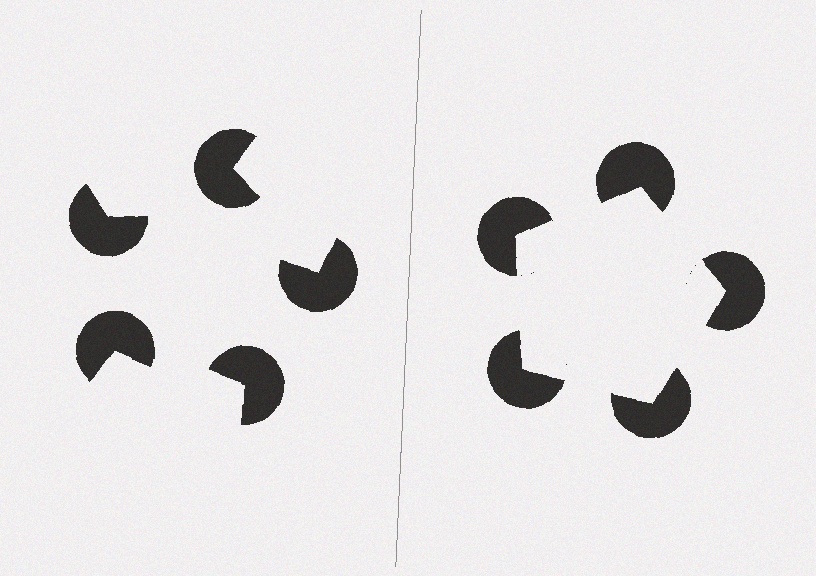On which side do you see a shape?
An illusory pentagon appears on the right side. On the left side the wedge cuts are rotated, so no coherent shape forms.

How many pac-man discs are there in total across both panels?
10 — 5 on each side.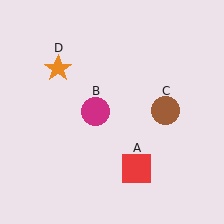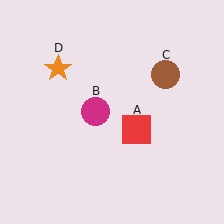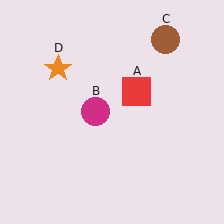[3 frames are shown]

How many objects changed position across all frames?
2 objects changed position: red square (object A), brown circle (object C).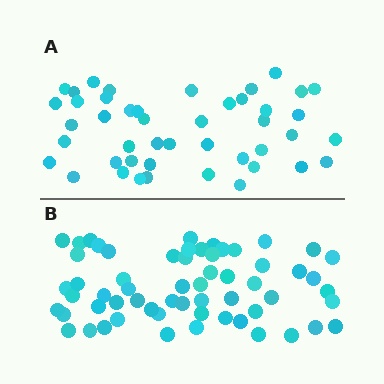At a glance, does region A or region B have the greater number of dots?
Region B (the bottom region) has more dots.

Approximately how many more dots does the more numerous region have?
Region B has approximately 15 more dots than region A.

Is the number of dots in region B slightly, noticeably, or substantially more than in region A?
Region B has noticeably more, but not dramatically so. The ratio is roughly 1.3 to 1.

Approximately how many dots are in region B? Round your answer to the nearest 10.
About 60 dots.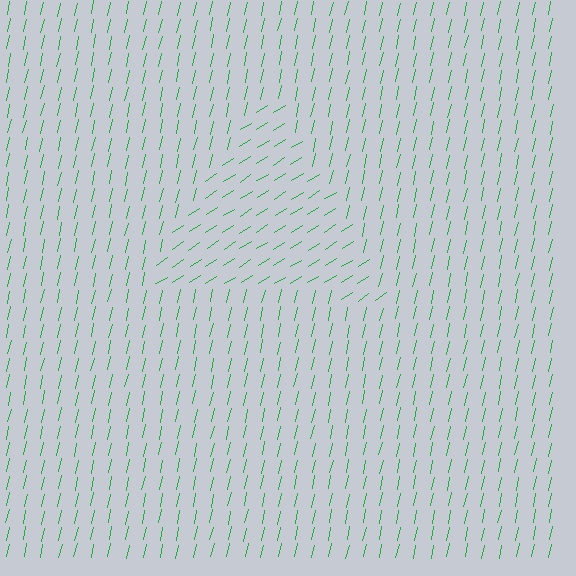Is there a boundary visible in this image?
Yes, there is a texture boundary formed by a change in line orientation.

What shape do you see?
I see a triangle.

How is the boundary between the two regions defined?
The boundary is defined purely by a change in line orientation (approximately 45 degrees difference). All lines are the same color and thickness.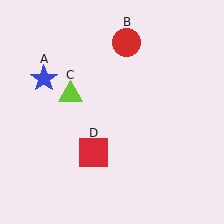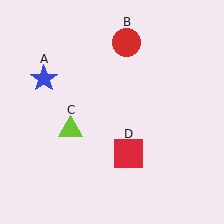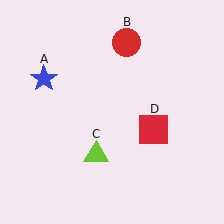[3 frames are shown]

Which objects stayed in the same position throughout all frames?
Blue star (object A) and red circle (object B) remained stationary.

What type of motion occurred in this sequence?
The lime triangle (object C), red square (object D) rotated counterclockwise around the center of the scene.